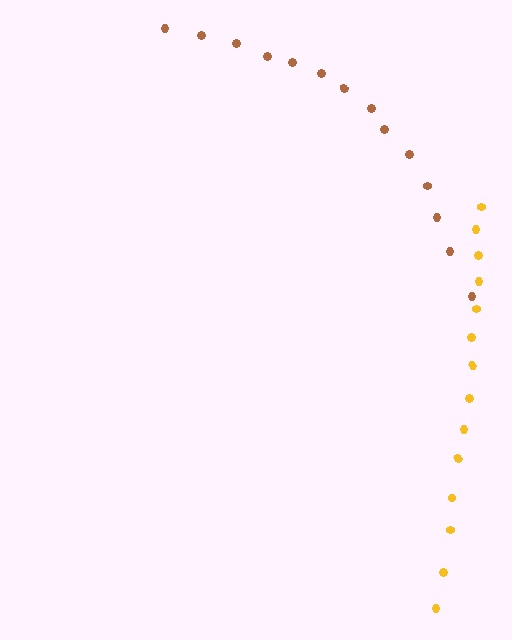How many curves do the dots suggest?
There are 2 distinct paths.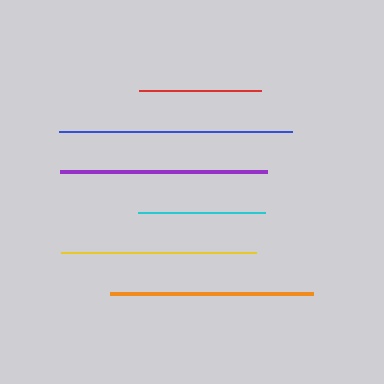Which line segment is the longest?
The blue line is the longest at approximately 233 pixels.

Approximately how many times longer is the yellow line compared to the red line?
The yellow line is approximately 1.6 times the length of the red line.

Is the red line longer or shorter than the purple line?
The purple line is longer than the red line.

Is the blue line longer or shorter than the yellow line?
The blue line is longer than the yellow line.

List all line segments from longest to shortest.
From longest to shortest: blue, purple, orange, yellow, cyan, red.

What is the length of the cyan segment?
The cyan segment is approximately 127 pixels long.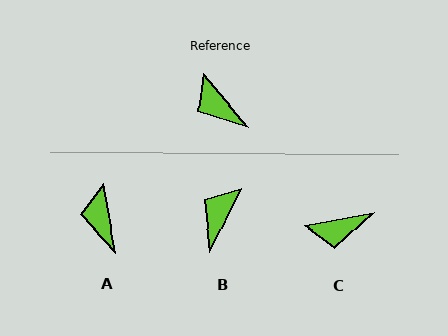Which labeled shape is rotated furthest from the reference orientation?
B, about 66 degrees away.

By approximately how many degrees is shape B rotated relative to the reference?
Approximately 66 degrees clockwise.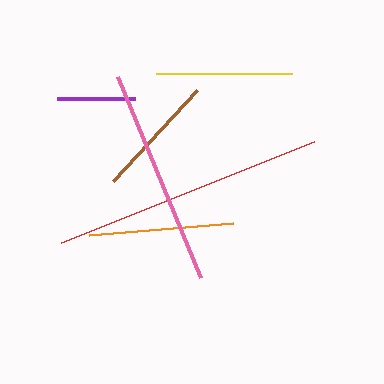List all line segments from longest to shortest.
From longest to shortest: red, pink, orange, yellow, brown, purple.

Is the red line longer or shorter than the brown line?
The red line is longer than the brown line.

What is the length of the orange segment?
The orange segment is approximately 144 pixels long.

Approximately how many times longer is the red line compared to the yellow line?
The red line is approximately 2.0 times the length of the yellow line.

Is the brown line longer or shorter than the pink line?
The pink line is longer than the brown line.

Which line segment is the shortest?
The purple line is the shortest at approximately 78 pixels.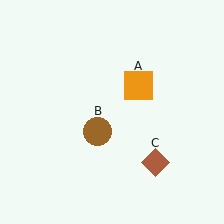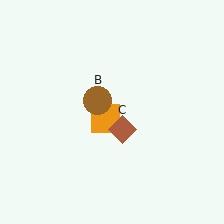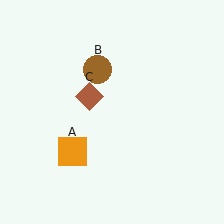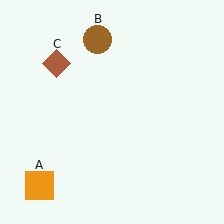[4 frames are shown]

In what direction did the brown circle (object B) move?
The brown circle (object B) moved up.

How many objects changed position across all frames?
3 objects changed position: orange square (object A), brown circle (object B), brown diamond (object C).